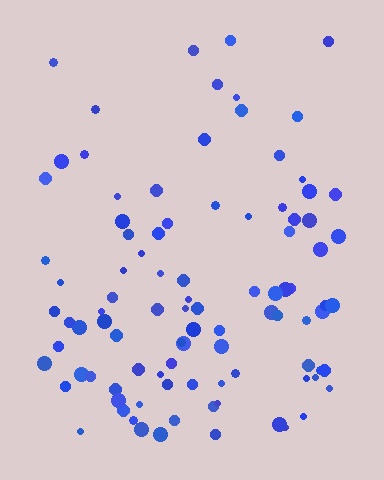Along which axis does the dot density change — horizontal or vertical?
Vertical.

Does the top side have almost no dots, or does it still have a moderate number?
Still a moderate number, just noticeably fewer than the bottom.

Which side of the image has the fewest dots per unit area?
The top.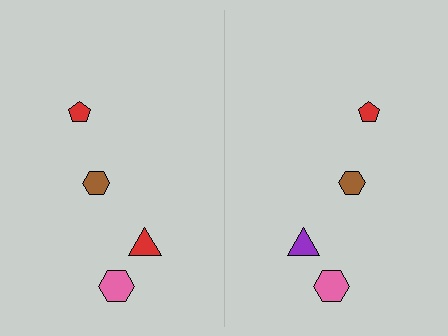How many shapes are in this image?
There are 8 shapes in this image.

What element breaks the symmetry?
The purple triangle on the right side breaks the symmetry — its mirror counterpart is red.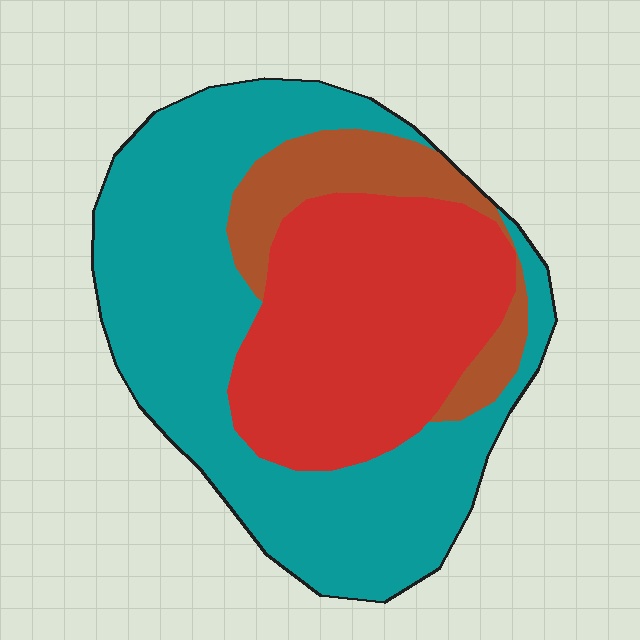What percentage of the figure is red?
Red takes up between a quarter and a half of the figure.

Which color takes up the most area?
Teal, at roughly 50%.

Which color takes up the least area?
Brown, at roughly 15%.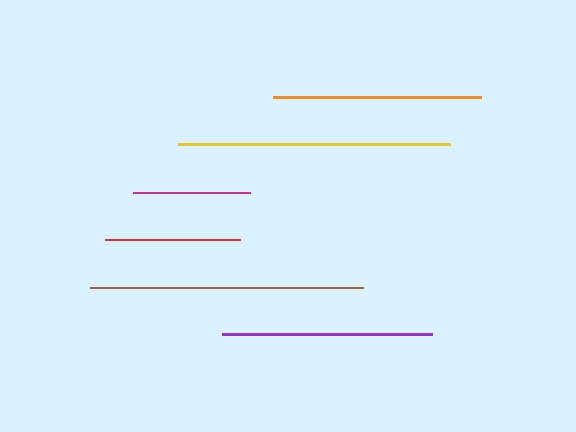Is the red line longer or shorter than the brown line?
The brown line is longer than the red line.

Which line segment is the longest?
The brown line is the longest at approximately 272 pixels.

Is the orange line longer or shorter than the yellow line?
The yellow line is longer than the orange line.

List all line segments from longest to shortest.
From longest to shortest: brown, yellow, purple, orange, red, magenta.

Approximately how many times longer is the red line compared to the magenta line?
The red line is approximately 1.1 times the length of the magenta line.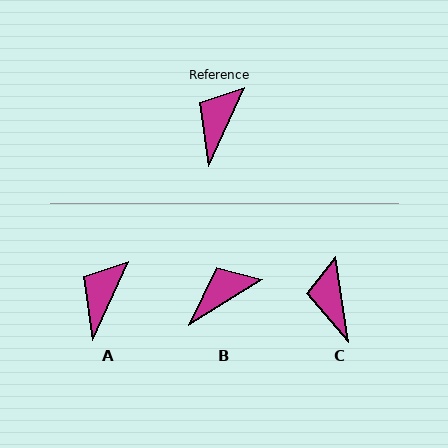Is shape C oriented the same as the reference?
No, it is off by about 34 degrees.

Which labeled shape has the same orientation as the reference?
A.